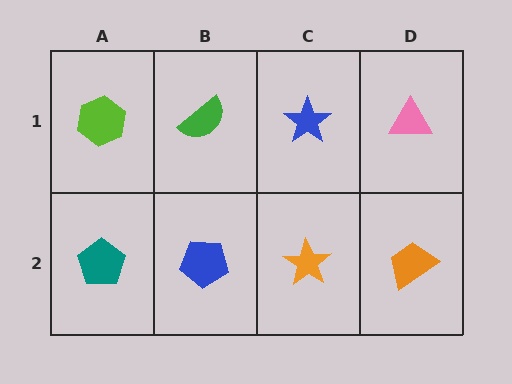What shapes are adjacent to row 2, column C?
A blue star (row 1, column C), a blue pentagon (row 2, column B), an orange trapezoid (row 2, column D).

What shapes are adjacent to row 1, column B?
A blue pentagon (row 2, column B), a lime hexagon (row 1, column A), a blue star (row 1, column C).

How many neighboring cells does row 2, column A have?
2.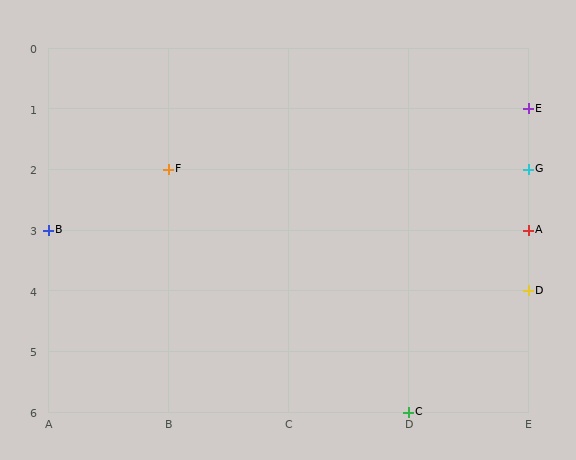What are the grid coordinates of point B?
Point B is at grid coordinates (A, 3).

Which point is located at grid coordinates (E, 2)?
Point G is at (E, 2).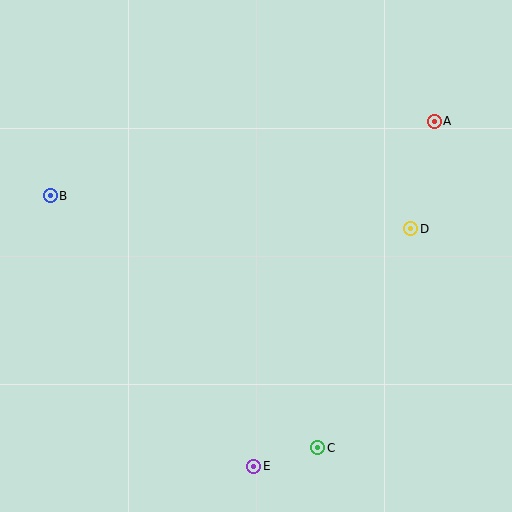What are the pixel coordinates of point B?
Point B is at (50, 196).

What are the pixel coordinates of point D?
Point D is at (411, 229).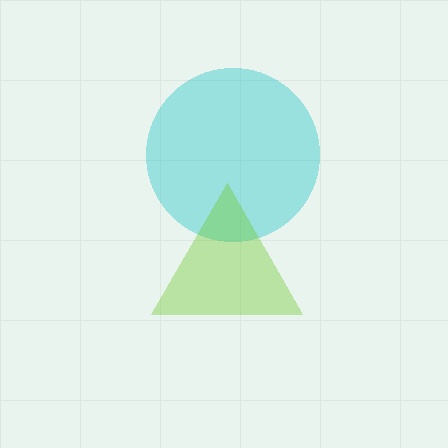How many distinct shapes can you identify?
There are 2 distinct shapes: a cyan circle, a lime triangle.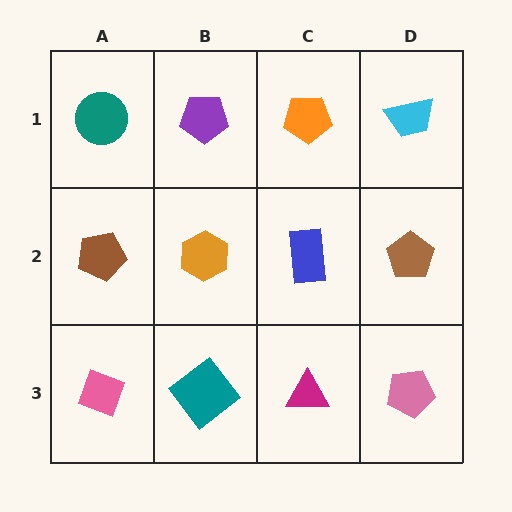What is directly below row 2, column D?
A pink pentagon.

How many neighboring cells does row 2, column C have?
4.